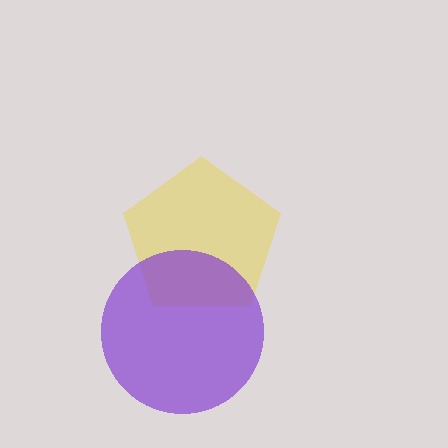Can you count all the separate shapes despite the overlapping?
Yes, there are 2 separate shapes.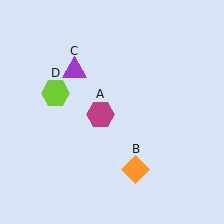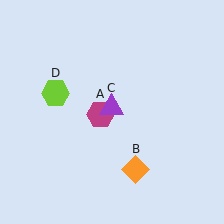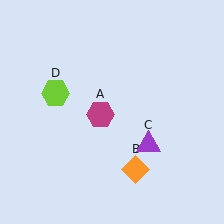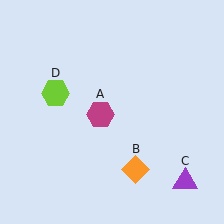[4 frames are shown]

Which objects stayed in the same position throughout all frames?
Magenta hexagon (object A) and orange diamond (object B) and lime hexagon (object D) remained stationary.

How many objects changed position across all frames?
1 object changed position: purple triangle (object C).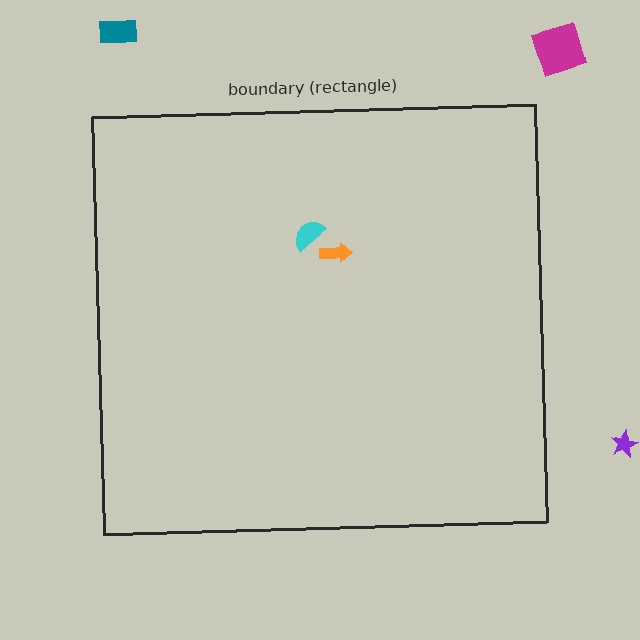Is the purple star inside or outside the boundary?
Outside.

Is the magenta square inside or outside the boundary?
Outside.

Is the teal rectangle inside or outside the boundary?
Outside.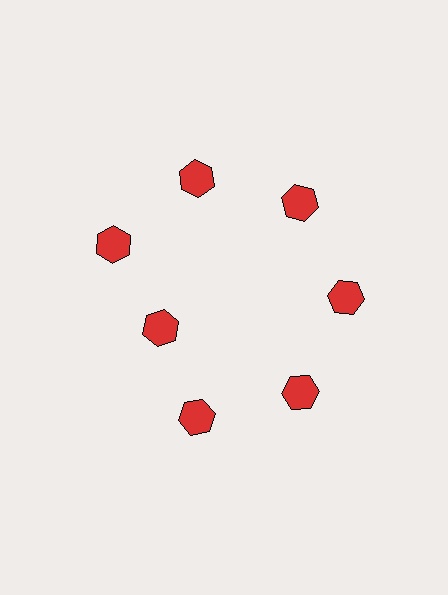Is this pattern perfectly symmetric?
No. The 7 red hexagons are arranged in a ring, but one element near the 8 o'clock position is pulled inward toward the center, breaking the 7-fold rotational symmetry.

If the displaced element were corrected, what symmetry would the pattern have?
It would have 7-fold rotational symmetry — the pattern would map onto itself every 51 degrees.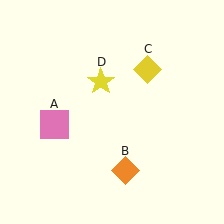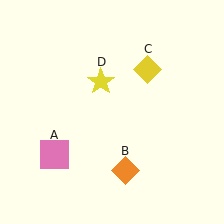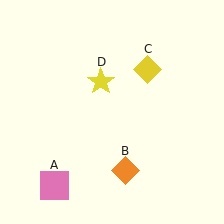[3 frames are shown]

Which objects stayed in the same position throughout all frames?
Orange diamond (object B) and yellow diamond (object C) and yellow star (object D) remained stationary.